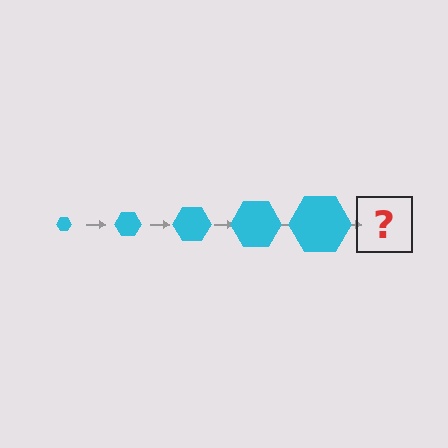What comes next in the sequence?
The next element should be a cyan hexagon, larger than the previous one.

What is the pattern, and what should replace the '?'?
The pattern is that the hexagon gets progressively larger each step. The '?' should be a cyan hexagon, larger than the previous one.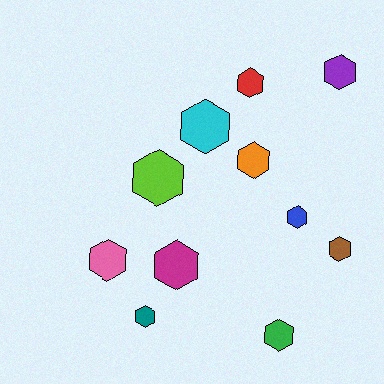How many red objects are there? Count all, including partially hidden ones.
There is 1 red object.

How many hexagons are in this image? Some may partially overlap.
There are 11 hexagons.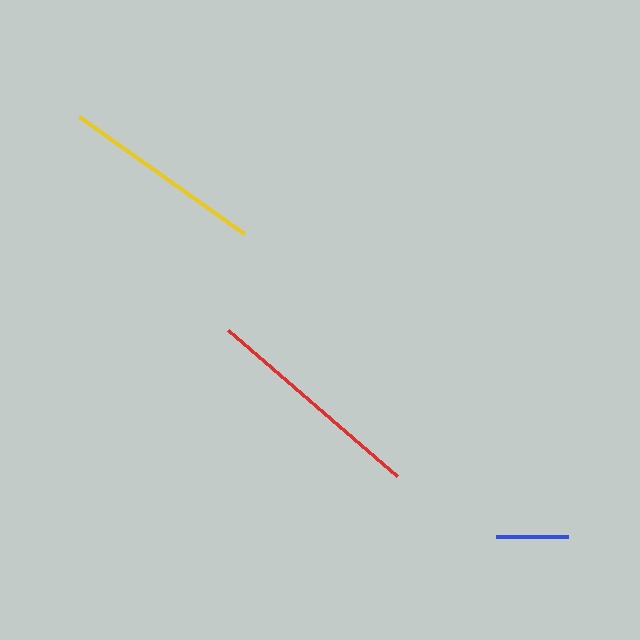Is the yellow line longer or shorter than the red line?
The red line is longer than the yellow line.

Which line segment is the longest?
The red line is the longest at approximately 223 pixels.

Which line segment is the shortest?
The blue line is the shortest at approximately 72 pixels.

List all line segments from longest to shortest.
From longest to shortest: red, yellow, blue.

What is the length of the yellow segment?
The yellow segment is approximately 203 pixels long.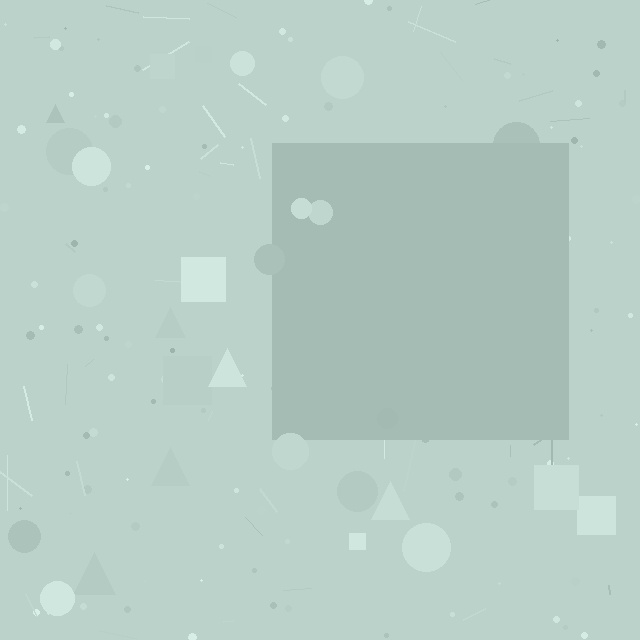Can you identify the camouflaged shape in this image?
The camouflaged shape is a square.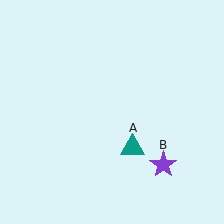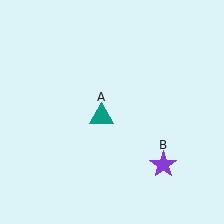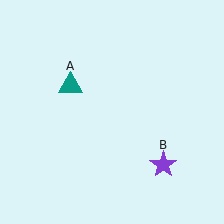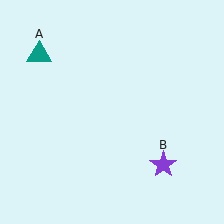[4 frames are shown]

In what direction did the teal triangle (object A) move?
The teal triangle (object A) moved up and to the left.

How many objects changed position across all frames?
1 object changed position: teal triangle (object A).